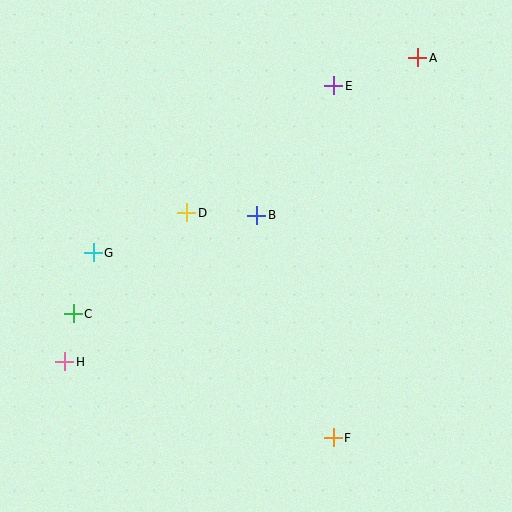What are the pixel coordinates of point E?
Point E is at (333, 86).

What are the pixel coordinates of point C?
Point C is at (73, 314).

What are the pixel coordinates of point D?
Point D is at (187, 213).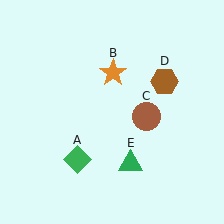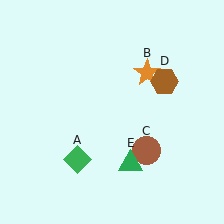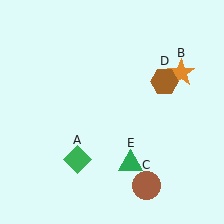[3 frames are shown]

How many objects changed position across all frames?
2 objects changed position: orange star (object B), brown circle (object C).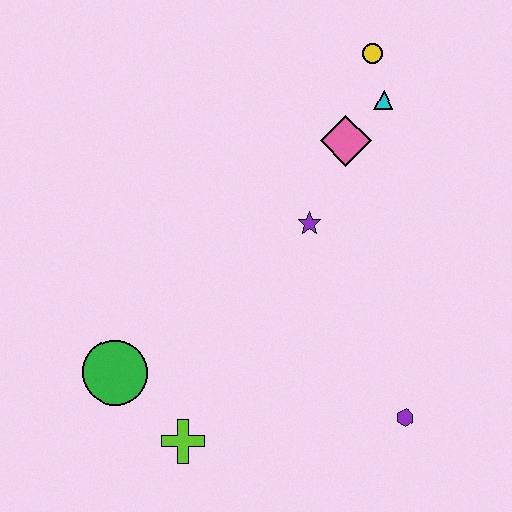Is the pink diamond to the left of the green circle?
No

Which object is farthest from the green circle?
The yellow circle is farthest from the green circle.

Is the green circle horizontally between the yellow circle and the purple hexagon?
No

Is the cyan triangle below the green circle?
No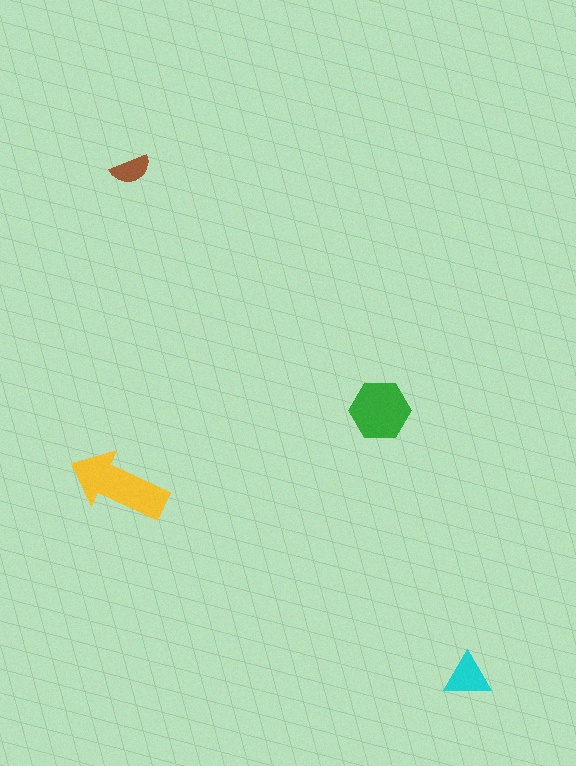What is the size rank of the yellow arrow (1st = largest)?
1st.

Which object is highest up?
The brown semicircle is topmost.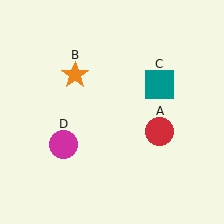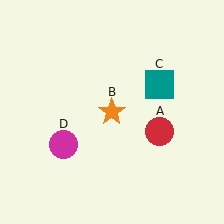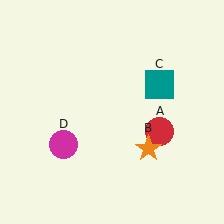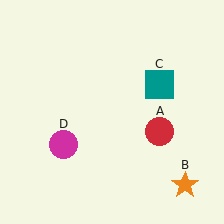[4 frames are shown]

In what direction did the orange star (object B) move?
The orange star (object B) moved down and to the right.